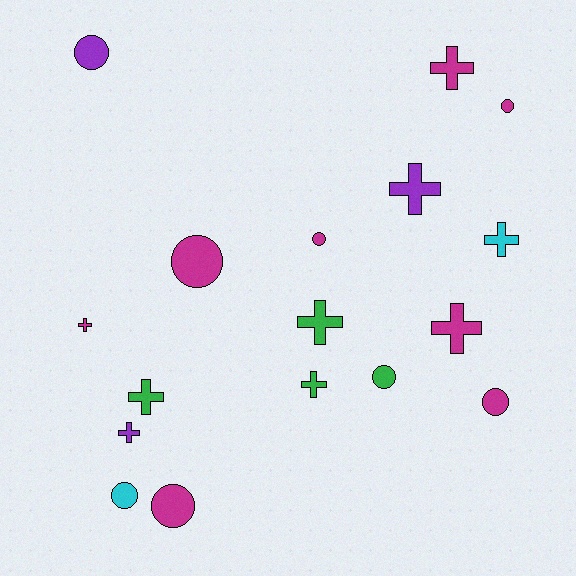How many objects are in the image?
There are 17 objects.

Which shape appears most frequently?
Cross, with 9 objects.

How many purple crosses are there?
There are 2 purple crosses.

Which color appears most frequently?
Magenta, with 8 objects.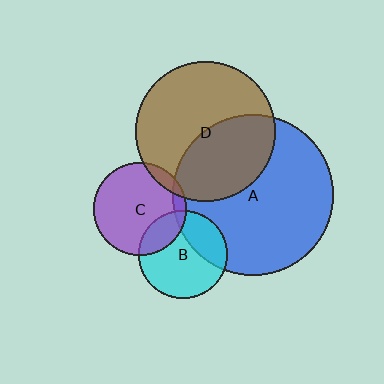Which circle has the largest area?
Circle A (blue).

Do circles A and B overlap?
Yes.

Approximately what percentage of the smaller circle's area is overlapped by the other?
Approximately 30%.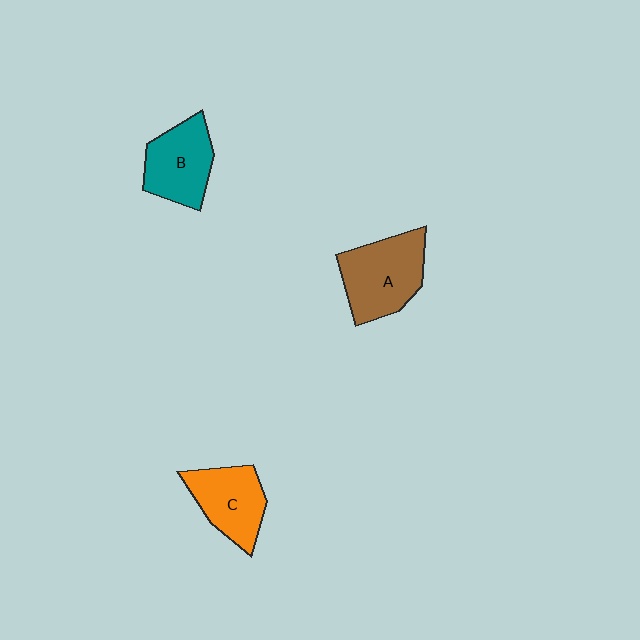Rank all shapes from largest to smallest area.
From largest to smallest: A (brown), B (teal), C (orange).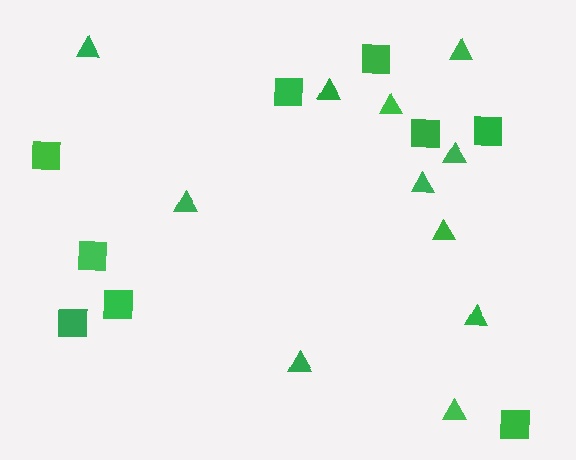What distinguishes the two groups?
There are 2 groups: one group of triangles (11) and one group of squares (9).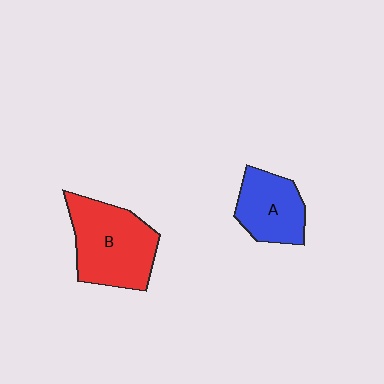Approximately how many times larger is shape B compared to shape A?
Approximately 1.5 times.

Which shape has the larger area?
Shape B (red).